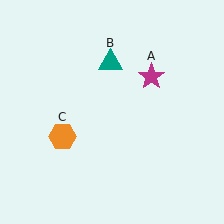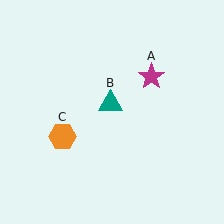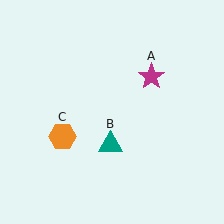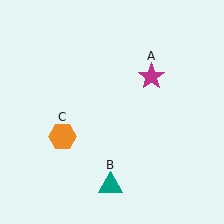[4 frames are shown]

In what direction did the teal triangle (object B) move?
The teal triangle (object B) moved down.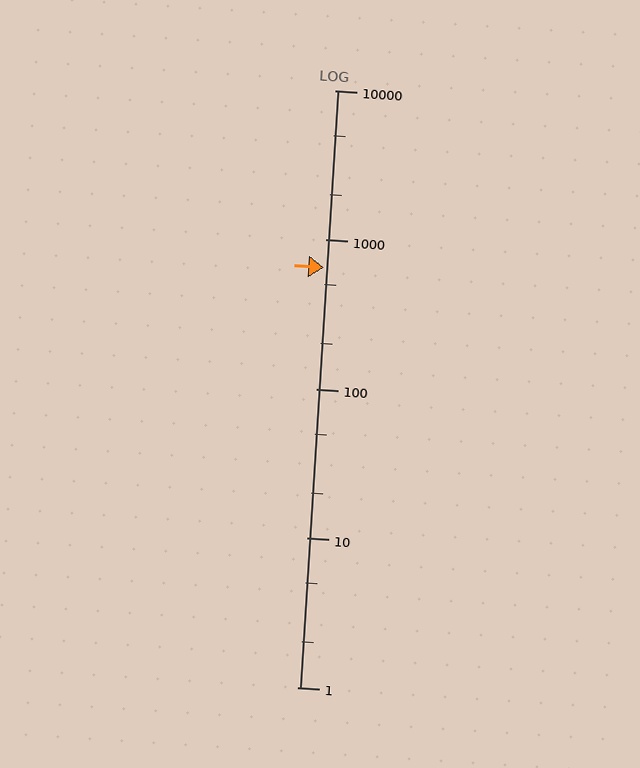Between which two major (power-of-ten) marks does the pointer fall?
The pointer is between 100 and 1000.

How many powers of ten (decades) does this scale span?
The scale spans 4 decades, from 1 to 10000.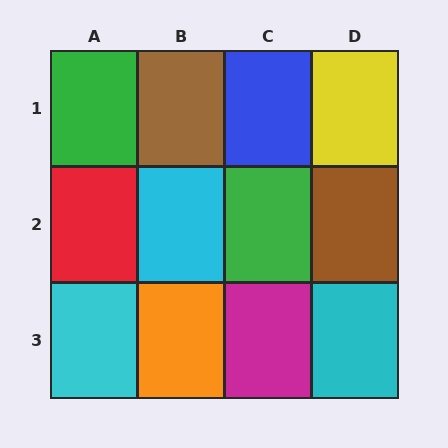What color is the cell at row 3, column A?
Cyan.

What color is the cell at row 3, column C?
Magenta.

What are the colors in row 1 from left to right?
Green, brown, blue, yellow.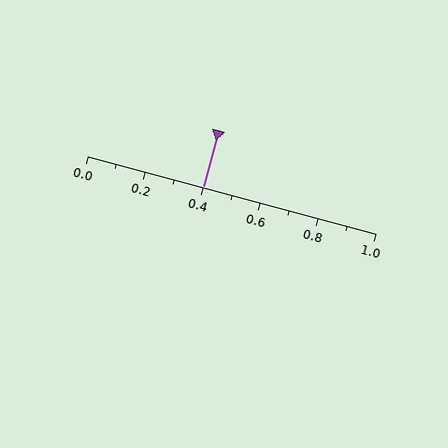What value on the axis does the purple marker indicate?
The marker indicates approximately 0.4.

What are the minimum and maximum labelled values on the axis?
The axis runs from 0.0 to 1.0.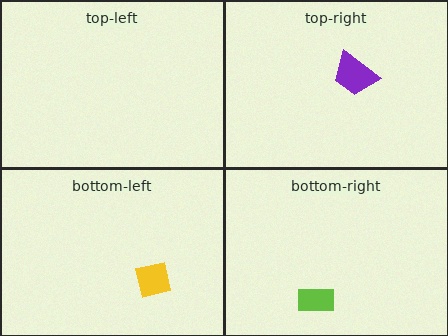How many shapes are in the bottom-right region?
1.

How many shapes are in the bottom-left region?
1.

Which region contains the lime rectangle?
The bottom-right region.